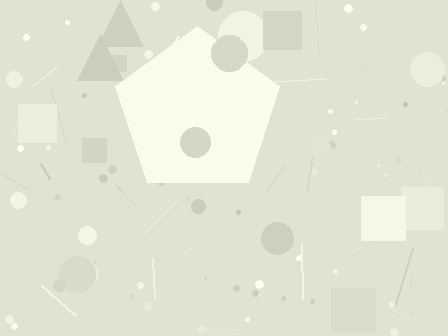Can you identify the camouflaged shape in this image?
The camouflaged shape is a pentagon.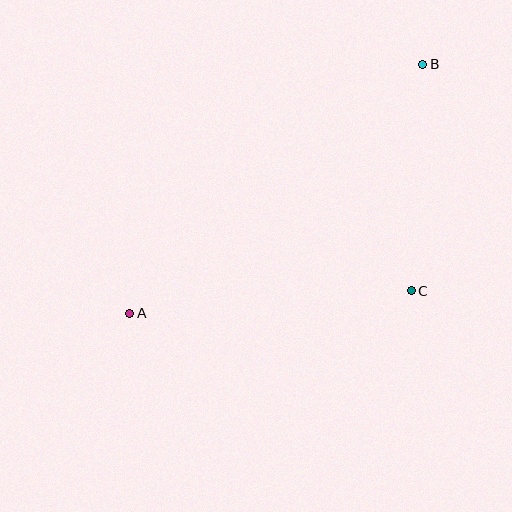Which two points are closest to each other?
Points B and C are closest to each other.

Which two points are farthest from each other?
Points A and B are farthest from each other.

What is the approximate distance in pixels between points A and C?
The distance between A and C is approximately 283 pixels.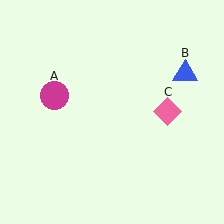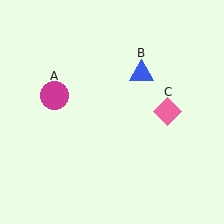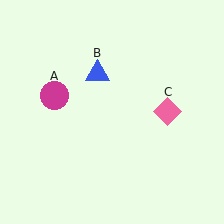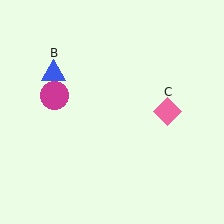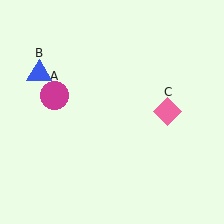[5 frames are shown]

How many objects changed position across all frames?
1 object changed position: blue triangle (object B).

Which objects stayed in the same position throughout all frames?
Magenta circle (object A) and pink diamond (object C) remained stationary.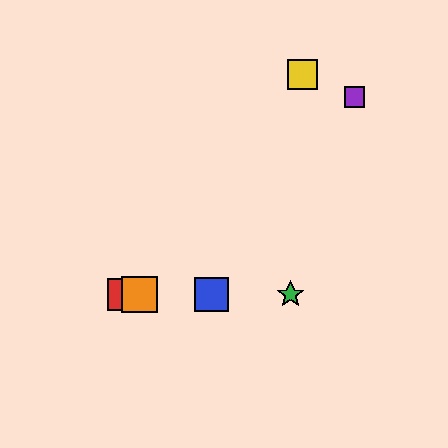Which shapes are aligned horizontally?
The red square, the blue square, the green star, the orange square are aligned horizontally.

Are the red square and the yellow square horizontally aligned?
No, the red square is at y≈295 and the yellow square is at y≈75.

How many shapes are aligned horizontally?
4 shapes (the red square, the blue square, the green star, the orange square) are aligned horizontally.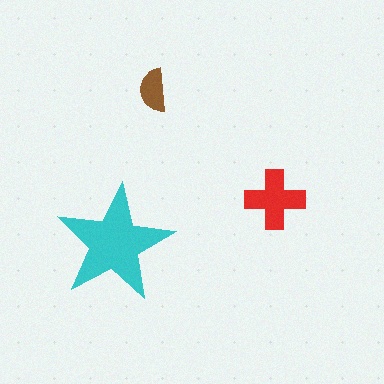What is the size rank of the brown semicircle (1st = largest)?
3rd.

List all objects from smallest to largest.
The brown semicircle, the red cross, the cyan star.